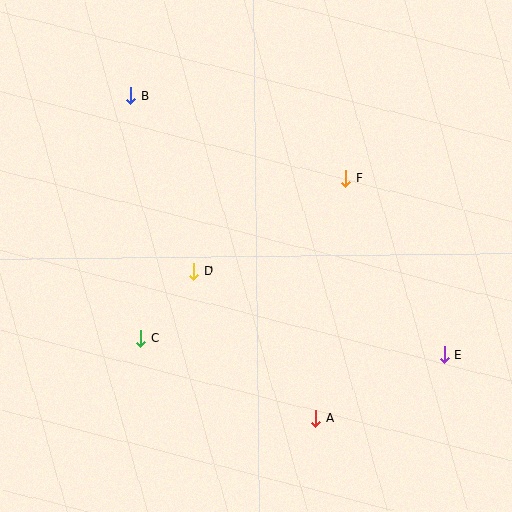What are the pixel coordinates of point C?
Point C is at (141, 339).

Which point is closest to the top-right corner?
Point F is closest to the top-right corner.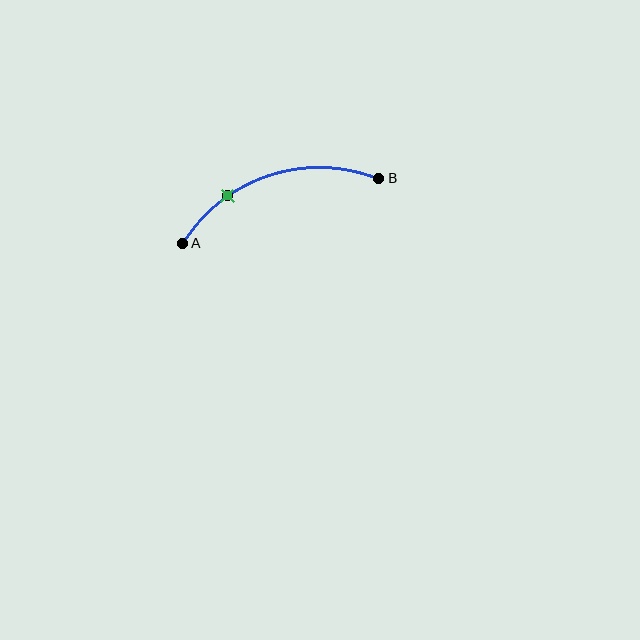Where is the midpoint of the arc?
The arc midpoint is the point on the curve farthest from the straight line joining A and B. It sits above that line.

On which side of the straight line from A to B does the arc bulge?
The arc bulges above the straight line connecting A and B.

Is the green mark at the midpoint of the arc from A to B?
No. The green mark lies on the arc but is closer to endpoint A. The arc midpoint would be at the point on the curve equidistant along the arc from both A and B.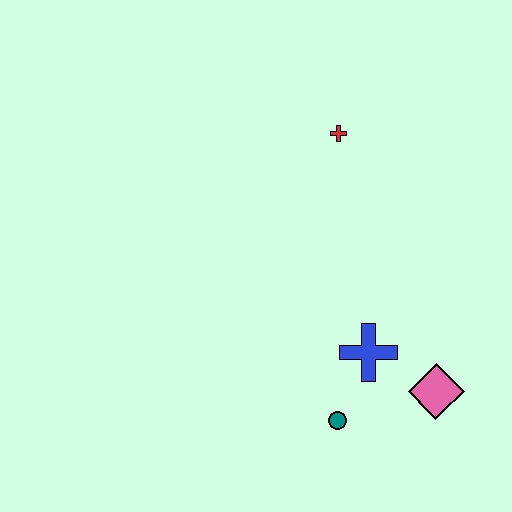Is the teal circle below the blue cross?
Yes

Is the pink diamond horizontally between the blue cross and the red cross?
No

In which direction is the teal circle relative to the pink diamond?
The teal circle is to the left of the pink diamond.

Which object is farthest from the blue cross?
The red cross is farthest from the blue cross.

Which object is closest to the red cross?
The blue cross is closest to the red cross.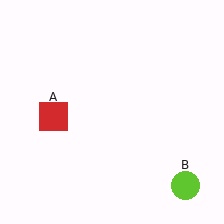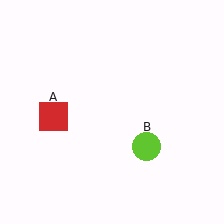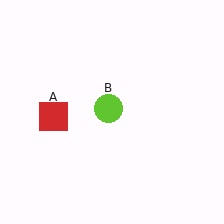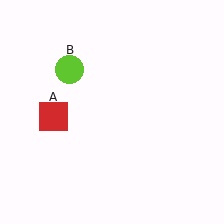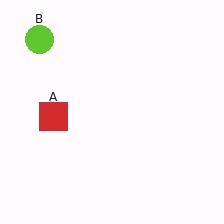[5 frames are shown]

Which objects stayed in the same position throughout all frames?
Red square (object A) remained stationary.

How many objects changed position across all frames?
1 object changed position: lime circle (object B).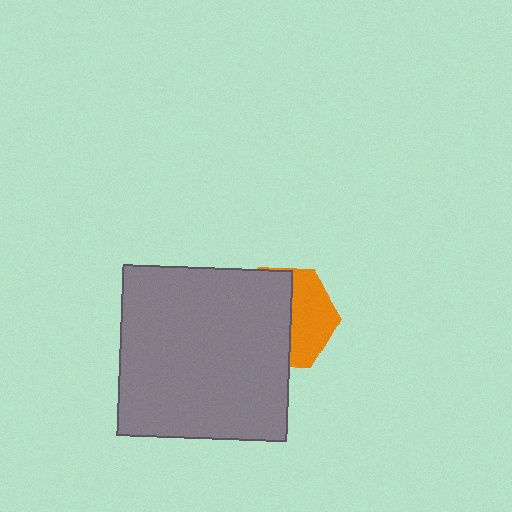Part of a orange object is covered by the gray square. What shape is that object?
It is a hexagon.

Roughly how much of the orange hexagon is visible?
A small part of it is visible (roughly 43%).